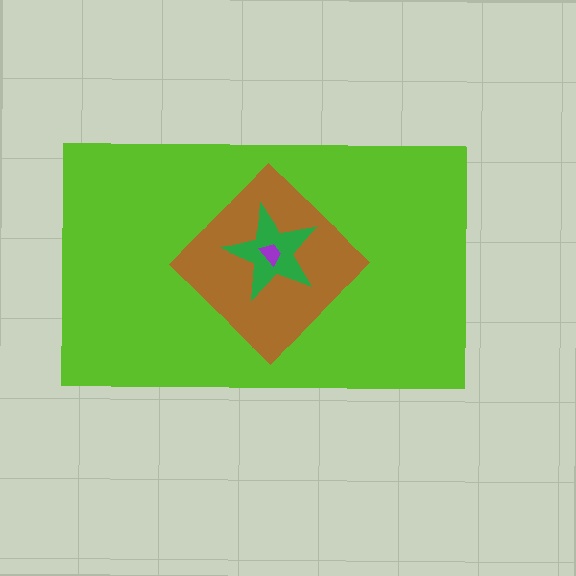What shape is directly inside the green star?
The purple trapezoid.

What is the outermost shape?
The lime rectangle.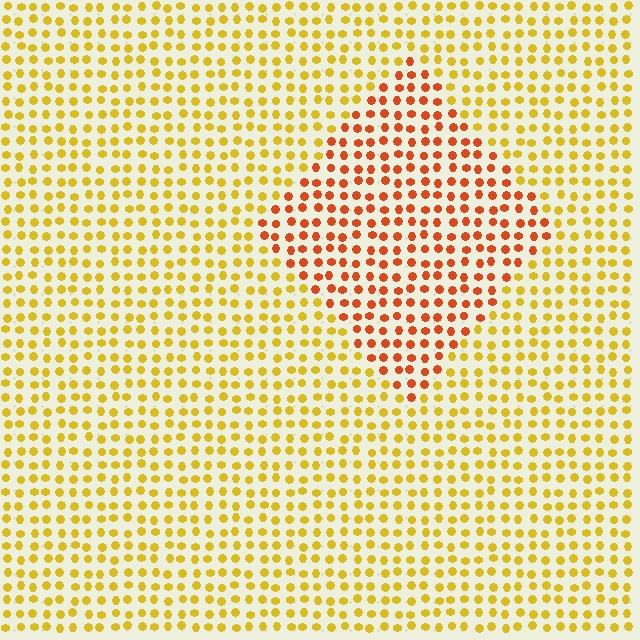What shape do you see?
I see a diamond.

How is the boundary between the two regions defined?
The boundary is defined purely by a slight shift in hue (about 38 degrees). Spacing, size, and orientation are identical on both sides.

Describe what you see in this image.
The image is filled with small yellow elements in a uniform arrangement. A diamond-shaped region is visible where the elements are tinted to a slightly different hue, forming a subtle color boundary.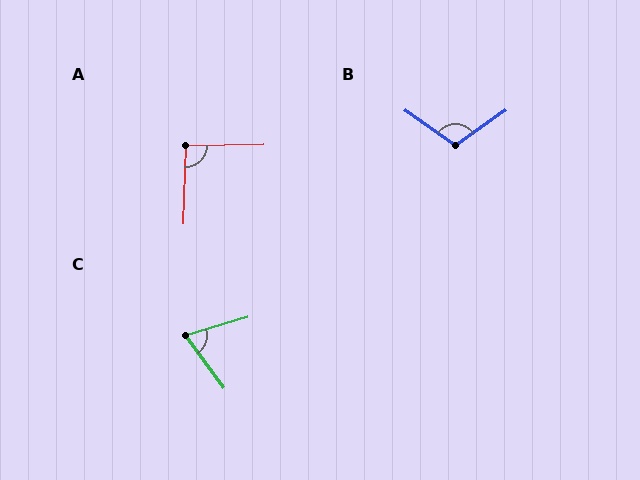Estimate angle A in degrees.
Approximately 93 degrees.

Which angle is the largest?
B, at approximately 109 degrees.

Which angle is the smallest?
C, at approximately 71 degrees.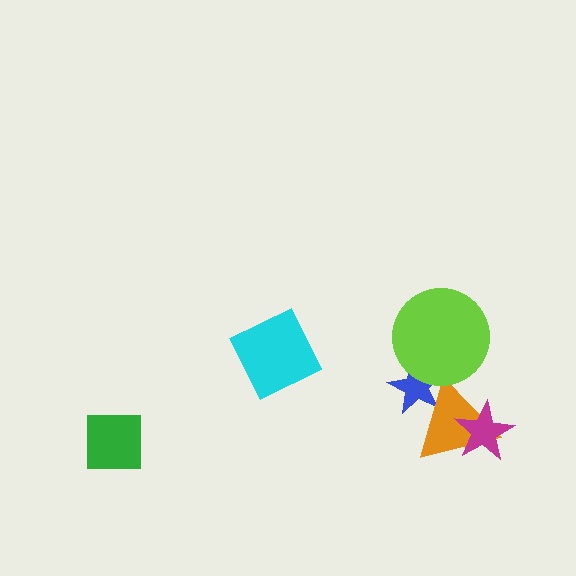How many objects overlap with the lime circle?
1 object overlaps with the lime circle.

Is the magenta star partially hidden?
No, no other shape covers it.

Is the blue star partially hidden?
Yes, it is partially covered by another shape.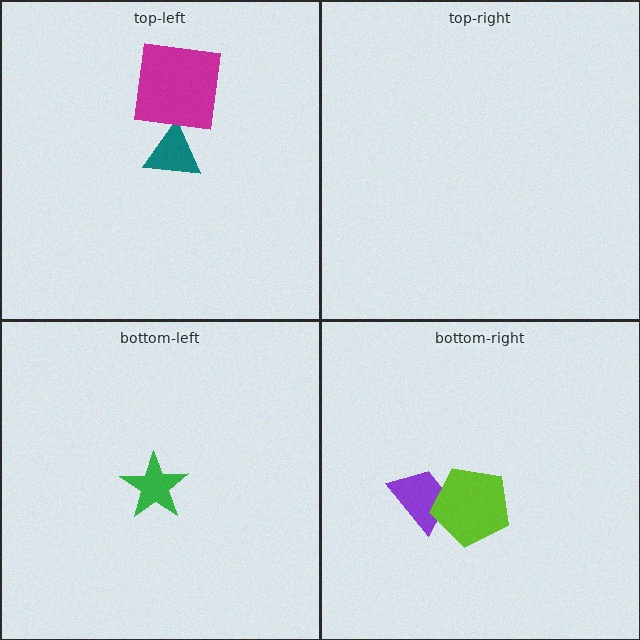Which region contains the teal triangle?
The top-left region.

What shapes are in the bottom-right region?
The purple trapezoid, the lime pentagon.